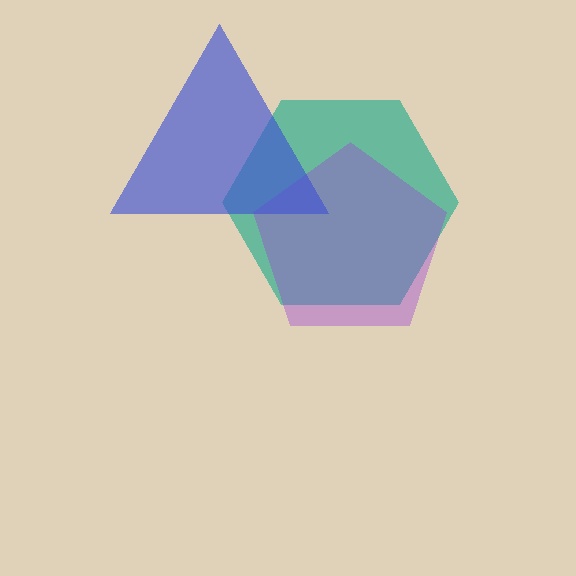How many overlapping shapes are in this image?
There are 3 overlapping shapes in the image.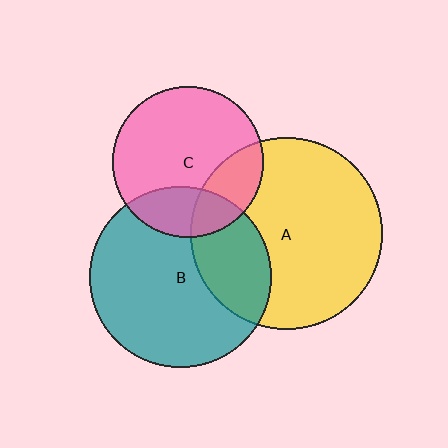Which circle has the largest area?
Circle A (yellow).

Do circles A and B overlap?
Yes.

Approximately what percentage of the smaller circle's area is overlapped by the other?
Approximately 30%.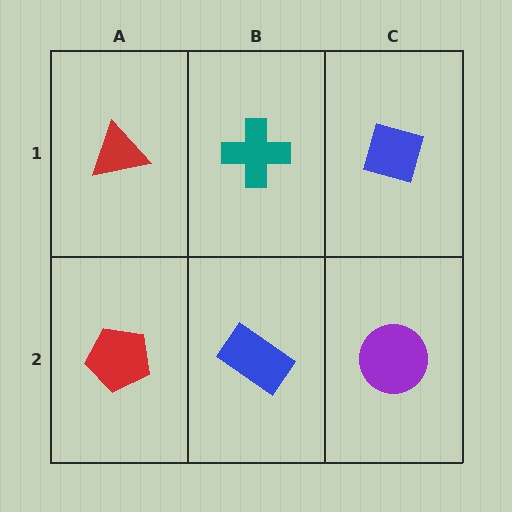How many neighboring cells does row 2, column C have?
2.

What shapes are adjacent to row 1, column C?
A purple circle (row 2, column C), a teal cross (row 1, column B).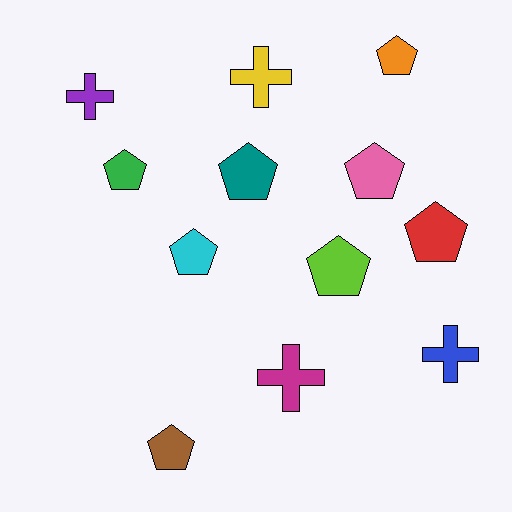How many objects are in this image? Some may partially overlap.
There are 12 objects.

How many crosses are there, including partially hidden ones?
There are 4 crosses.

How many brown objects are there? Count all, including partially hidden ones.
There is 1 brown object.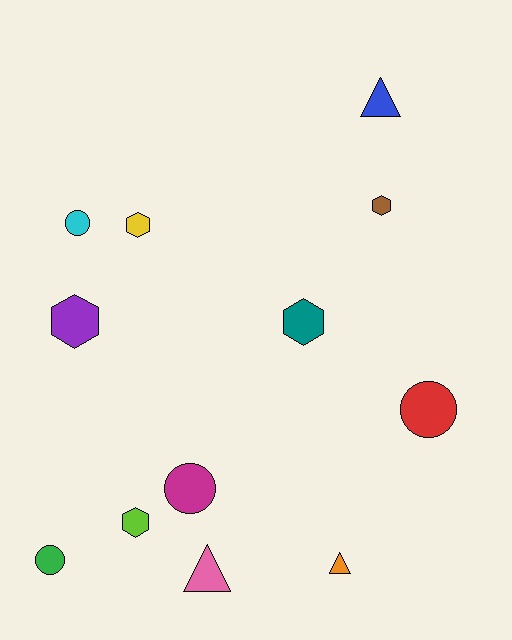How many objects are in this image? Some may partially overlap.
There are 12 objects.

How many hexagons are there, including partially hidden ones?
There are 5 hexagons.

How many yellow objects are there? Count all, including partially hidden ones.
There is 1 yellow object.